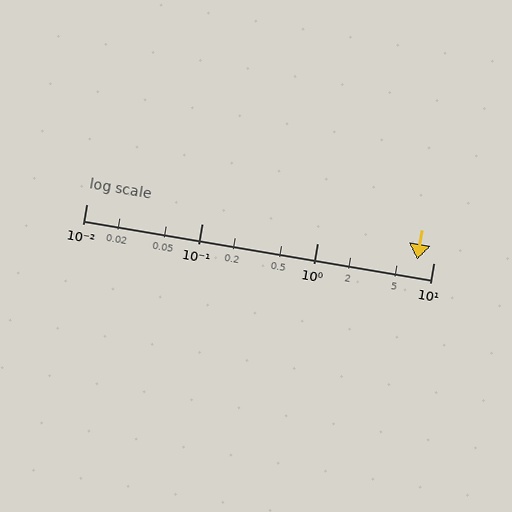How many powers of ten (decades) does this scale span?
The scale spans 3 decades, from 0.01 to 10.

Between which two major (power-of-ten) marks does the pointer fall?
The pointer is between 1 and 10.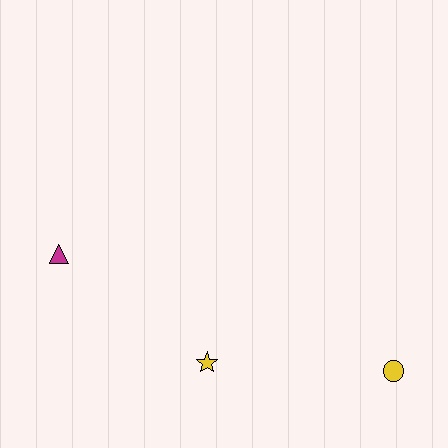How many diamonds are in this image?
There are no diamonds.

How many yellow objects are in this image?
There are 2 yellow objects.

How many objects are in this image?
There are 3 objects.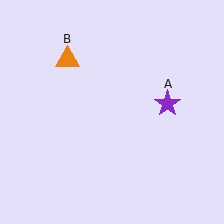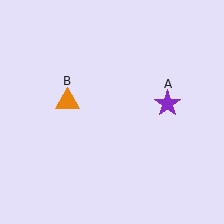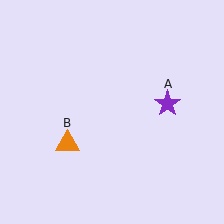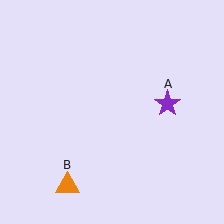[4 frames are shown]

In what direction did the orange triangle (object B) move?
The orange triangle (object B) moved down.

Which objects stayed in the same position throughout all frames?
Purple star (object A) remained stationary.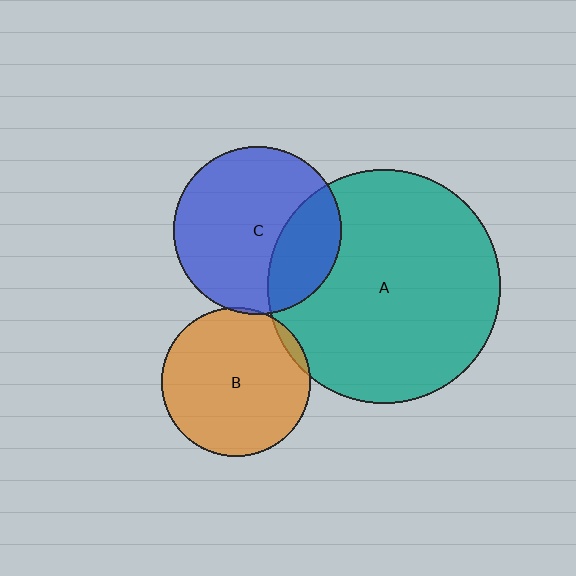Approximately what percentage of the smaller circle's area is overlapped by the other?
Approximately 5%.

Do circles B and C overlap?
Yes.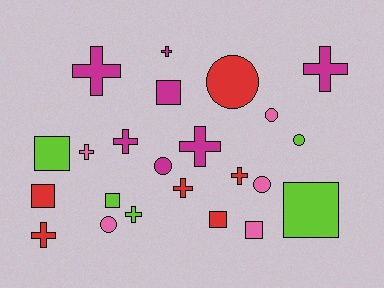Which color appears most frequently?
Magenta, with 7 objects.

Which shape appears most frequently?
Cross, with 10 objects.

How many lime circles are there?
There is 1 lime circle.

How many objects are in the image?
There are 23 objects.